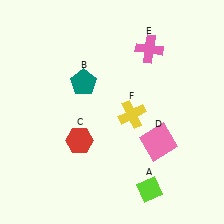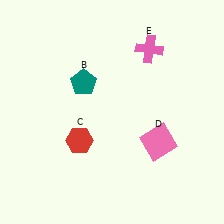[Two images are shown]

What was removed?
The yellow cross (F), the lime diamond (A) were removed in Image 2.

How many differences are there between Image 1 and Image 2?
There are 2 differences between the two images.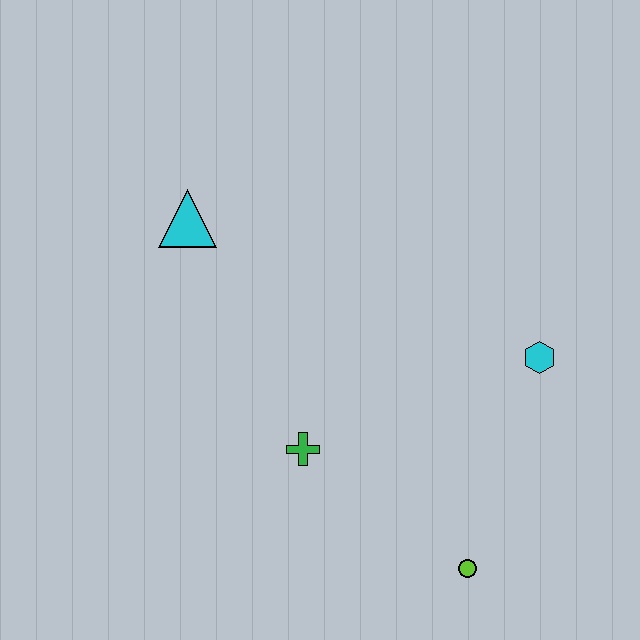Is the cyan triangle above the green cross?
Yes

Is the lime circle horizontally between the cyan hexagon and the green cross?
Yes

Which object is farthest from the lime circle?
The cyan triangle is farthest from the lime circle.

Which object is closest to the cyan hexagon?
The lime circle is closest to the cyan hexagon.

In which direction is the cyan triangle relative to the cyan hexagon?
The cyan triangle is to the left of the cyan hexagon.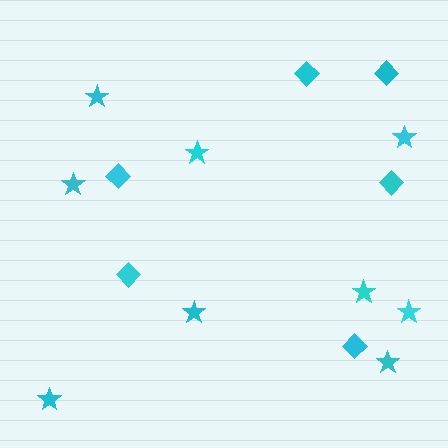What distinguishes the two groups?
There are 2 groups: one group of diamonds (6) and one group of stars (9).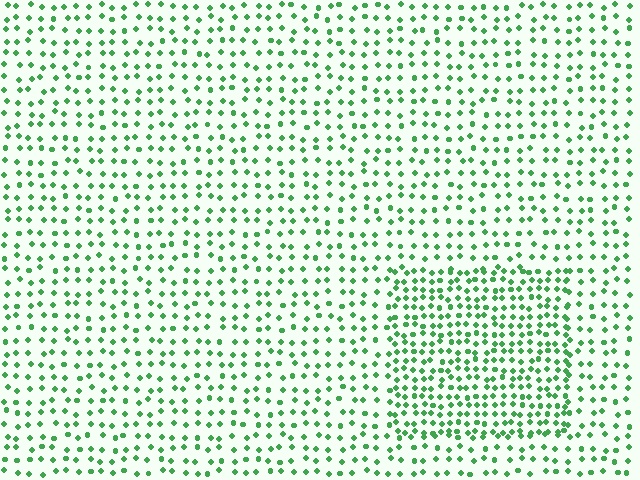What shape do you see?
I see a rectangle.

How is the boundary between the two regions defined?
The boundary is defined by a change in element density (approximately 1.8x ratio). All elements are the same color, size, and shape.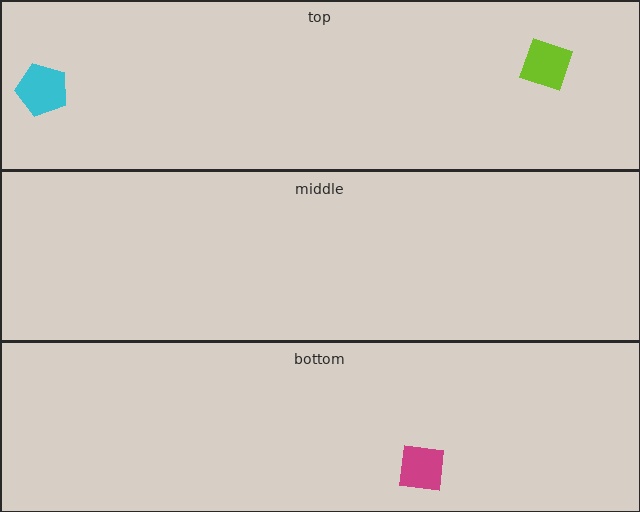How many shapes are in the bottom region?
1.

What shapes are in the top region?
The cyan pentagon, the lime square.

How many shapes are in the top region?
2.